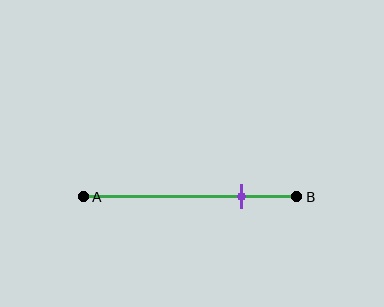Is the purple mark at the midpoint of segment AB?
No, the mark is at about 75% from A, not at the 50% midpoint.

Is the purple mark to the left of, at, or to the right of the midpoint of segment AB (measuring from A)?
The purple mark is to the right of the midpoint of segment AB.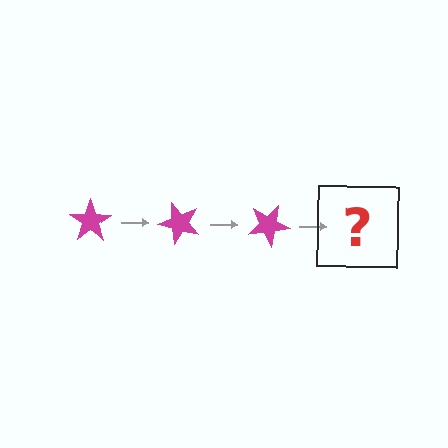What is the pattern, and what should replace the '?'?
The pattern is that the star rotates 50 degrees each step. The '?' should be a magenta star rotated 150 degrees.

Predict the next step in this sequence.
The next step is a magenta star rotated 150 degrees.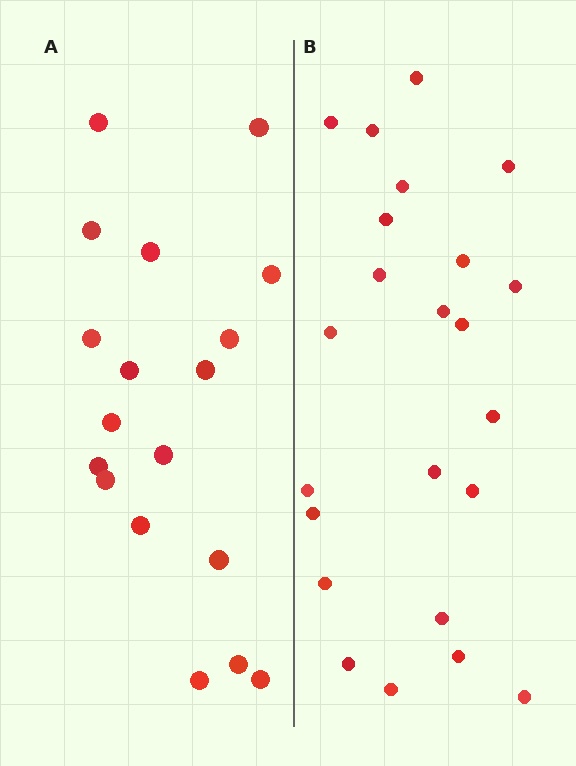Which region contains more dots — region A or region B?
Region B (the right region) has more dots.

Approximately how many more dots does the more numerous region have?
Region B has about 5 more dots than region A.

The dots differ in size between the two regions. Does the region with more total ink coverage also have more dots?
No. Region A has more total ink coverage because its dots are larger, but region B actually contains more individual dots. Total area can be misleading — the number of items is what matters here.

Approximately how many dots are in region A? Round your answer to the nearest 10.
About 20 dots. (The exact count is 18, which rounds to 20.)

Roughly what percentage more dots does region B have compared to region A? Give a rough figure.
About 30% more.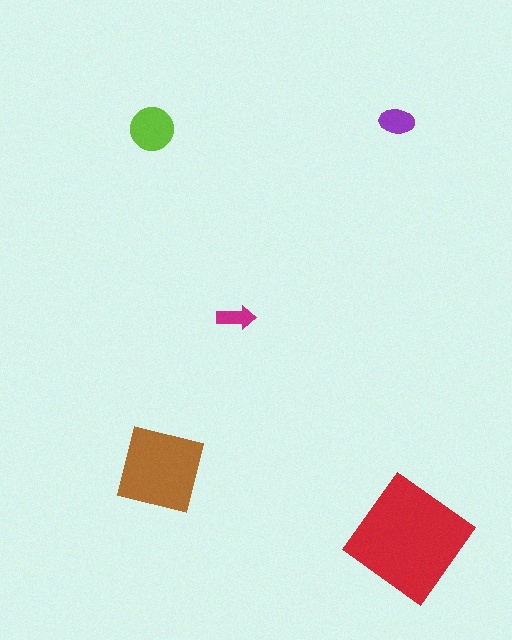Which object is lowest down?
The red diamond is bottommost.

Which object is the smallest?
The magenta arrow.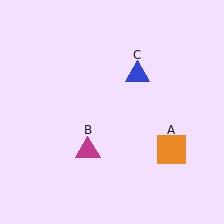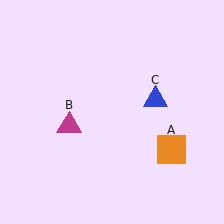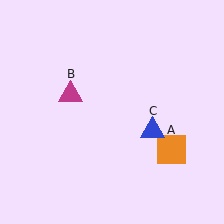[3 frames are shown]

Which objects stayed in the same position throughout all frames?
Orange square (object A) remained stationary.